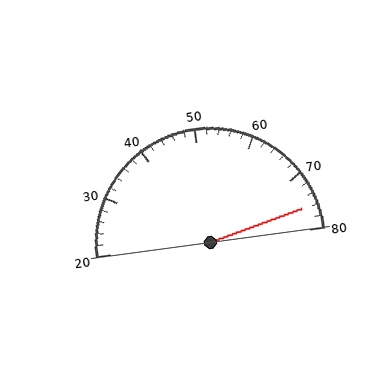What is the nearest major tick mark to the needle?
The nearest major tick mark is 80.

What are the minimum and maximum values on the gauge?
The gauge ranges from 20 to 80.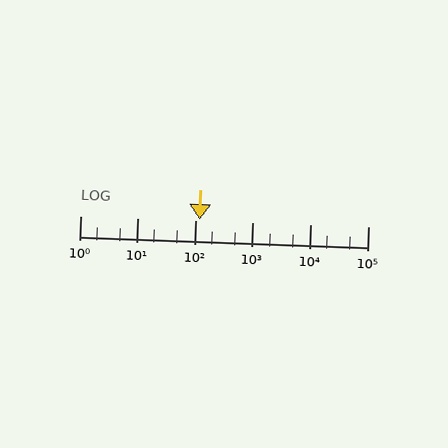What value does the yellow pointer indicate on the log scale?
The pointer indicates approximately 120.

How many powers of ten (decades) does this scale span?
The scale spans 5 decades, from 1 to 100000.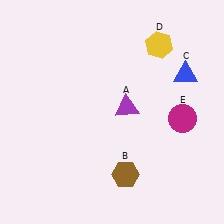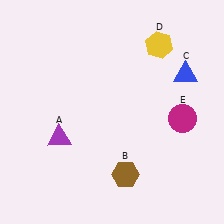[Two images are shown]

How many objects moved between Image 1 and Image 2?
1 object moved between the two images.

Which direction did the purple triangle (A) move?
The purple triangle (A) moved left.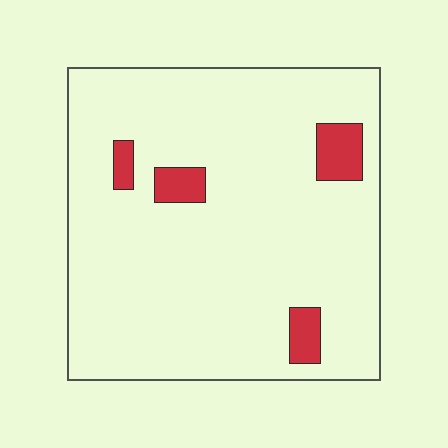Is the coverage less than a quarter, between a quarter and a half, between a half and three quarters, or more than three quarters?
Less than a quarter.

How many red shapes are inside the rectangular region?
4.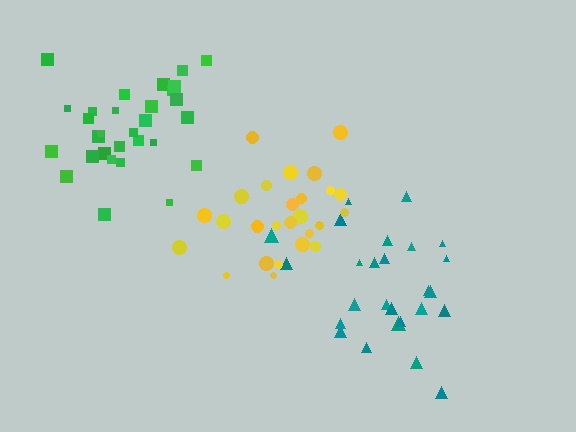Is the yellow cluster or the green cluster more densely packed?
Green.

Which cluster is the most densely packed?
Green.